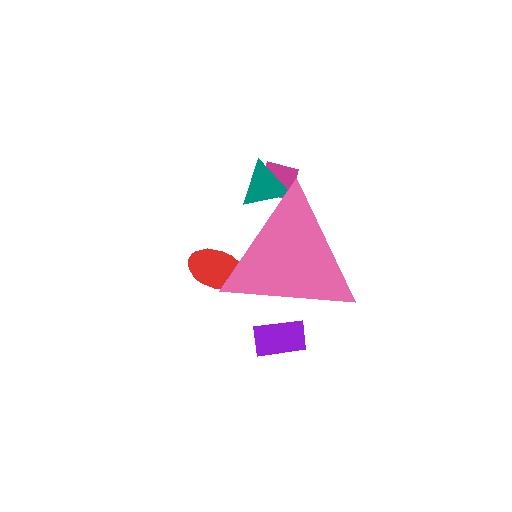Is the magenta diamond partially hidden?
Yes, the magenta diamond is partially hidden behind the pink triangle.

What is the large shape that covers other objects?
A pink triangle.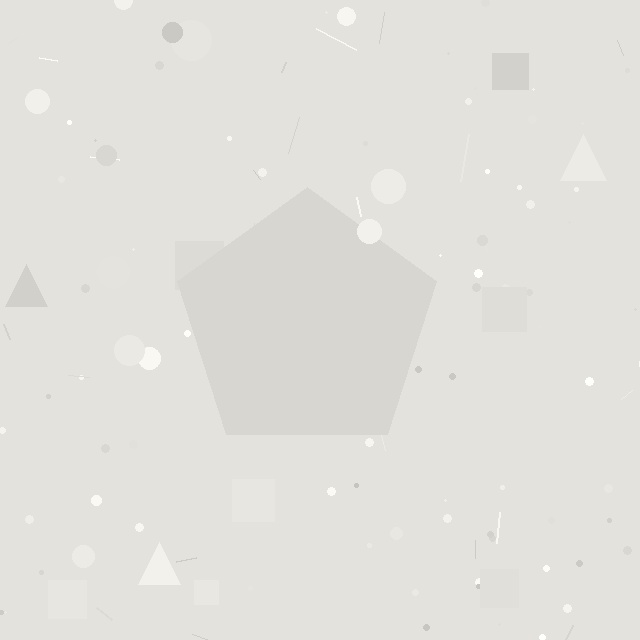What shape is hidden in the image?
A pentagon is hidden in the image.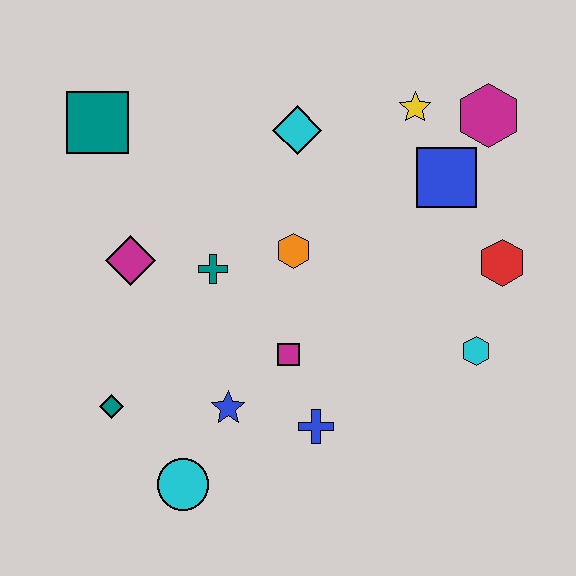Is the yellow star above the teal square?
Yes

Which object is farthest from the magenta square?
The magenta hexagon is farthest from the magenta square.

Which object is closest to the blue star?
The magenta square is closest to the blue star.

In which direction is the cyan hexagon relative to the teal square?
The cyan hexagon is to the right of the teal square.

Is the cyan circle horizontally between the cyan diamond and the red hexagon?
No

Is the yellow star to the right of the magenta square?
Yes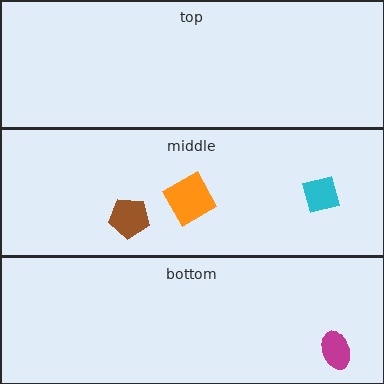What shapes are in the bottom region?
The magenta ellipse.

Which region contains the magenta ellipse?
The bottom region.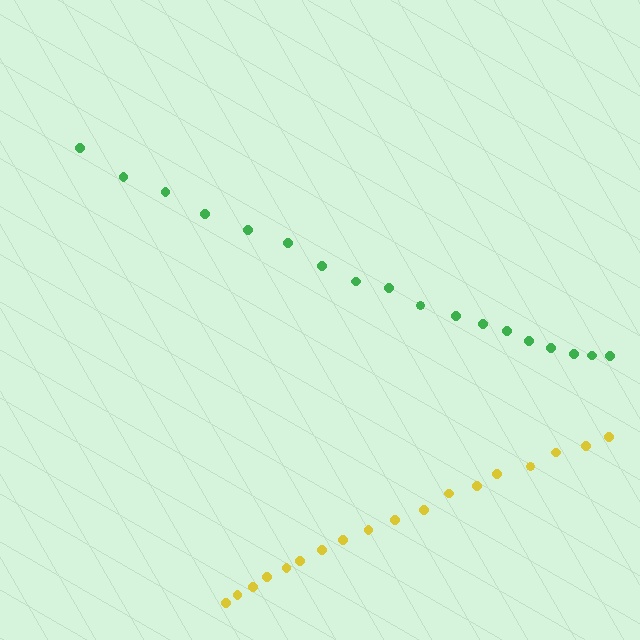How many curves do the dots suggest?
There are 2 distinct paths.